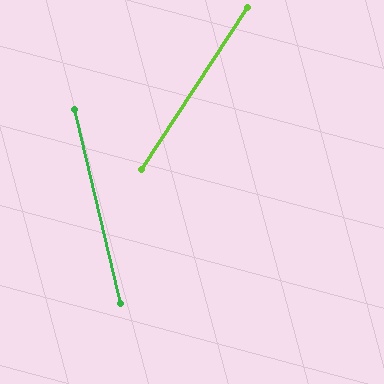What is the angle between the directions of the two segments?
Approximately 47 degrees.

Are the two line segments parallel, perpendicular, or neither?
Neither parallel nor perpendicular — they differ by about 47°.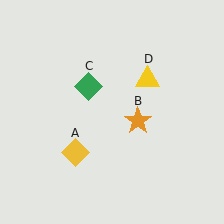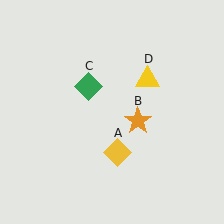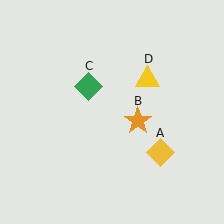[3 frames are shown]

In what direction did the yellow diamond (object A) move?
The yellow diamond (object A) moved right.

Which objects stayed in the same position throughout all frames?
Orange star (object B) and green diamond (object C) and yellow triangle (object D) remained stationary.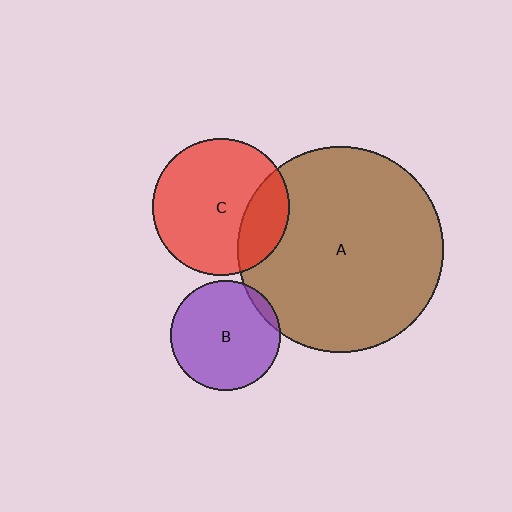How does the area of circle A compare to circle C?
Approximately 2.3 times.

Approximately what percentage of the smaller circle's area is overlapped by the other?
Approximately 5%.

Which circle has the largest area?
Circle A (brown).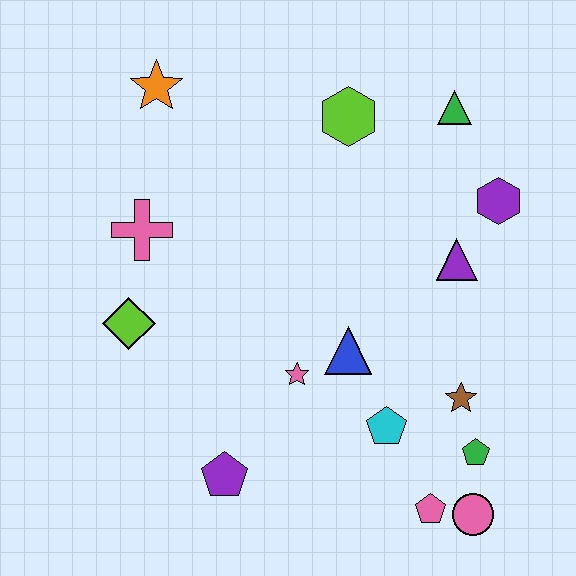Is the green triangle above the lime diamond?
Yes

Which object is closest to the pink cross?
The lime diamond is closest to the pink cross.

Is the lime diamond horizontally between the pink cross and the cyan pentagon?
No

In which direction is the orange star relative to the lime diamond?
The orange star is above the lime diamond.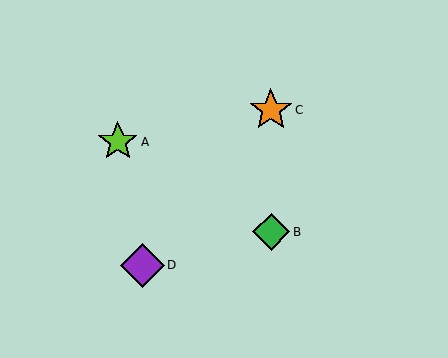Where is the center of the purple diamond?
The center of the purple diamond is at (142, 265).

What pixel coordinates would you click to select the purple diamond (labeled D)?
Click at (142, 265) to select the purple diamond D.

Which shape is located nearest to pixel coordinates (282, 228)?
The green diamond (labeled B) at (271, 232) is nearest to that location.